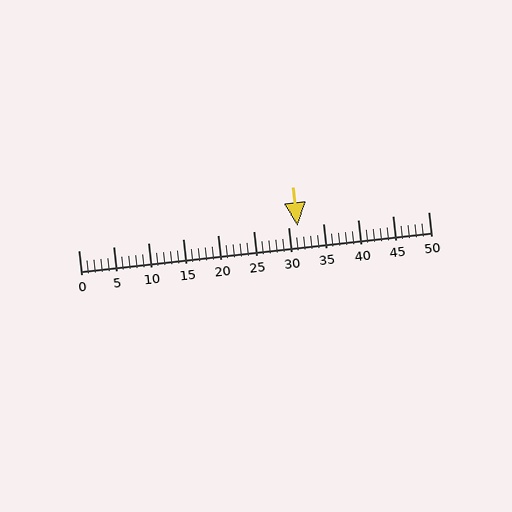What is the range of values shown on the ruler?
The ruler shows values from 0 to 50.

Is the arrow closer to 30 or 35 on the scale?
The arrow is closer to 30.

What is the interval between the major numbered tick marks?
The major tick marks are spaced 5 units apart.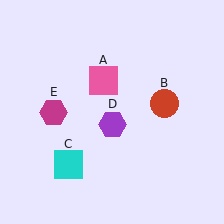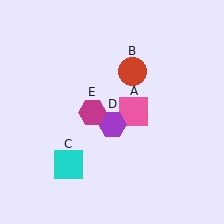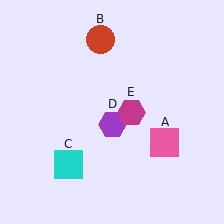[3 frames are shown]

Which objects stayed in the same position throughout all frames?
Cyan square (object C) and purple hexagon (object D) remained stationary.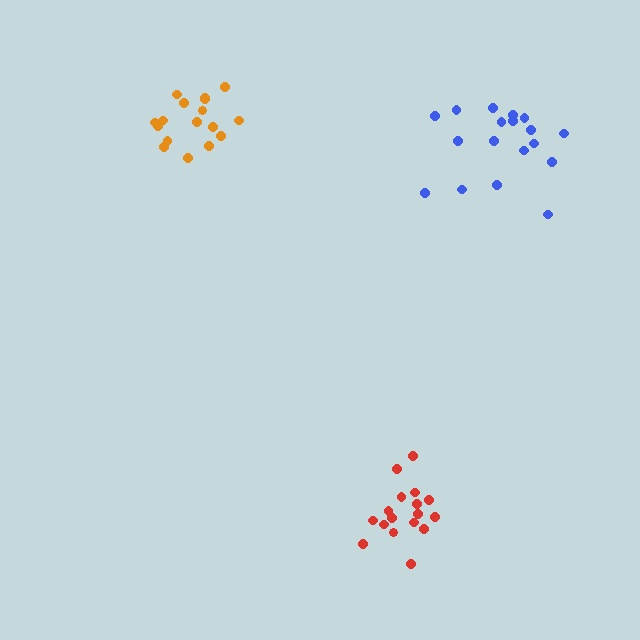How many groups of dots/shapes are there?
There are 3 groups.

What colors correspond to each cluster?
The clusters are colored: orange, blue, red.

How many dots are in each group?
Group 1: 17 dots, Group 2: 18 dots, Group 3: 17 dots (52 total).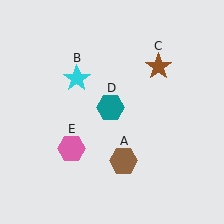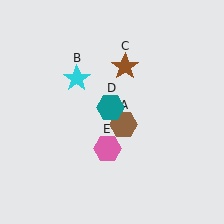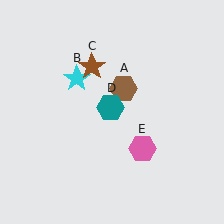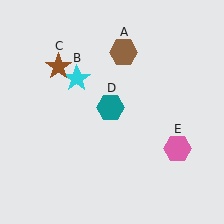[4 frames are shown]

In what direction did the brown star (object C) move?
The brown star (object C) moved left.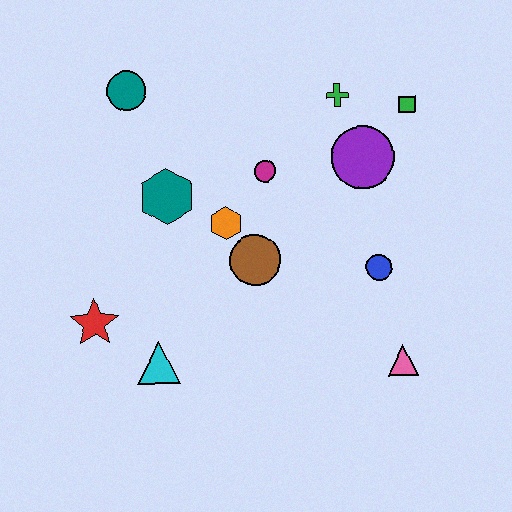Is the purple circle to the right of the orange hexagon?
Yes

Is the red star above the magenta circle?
No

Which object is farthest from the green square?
The red star is farthest from the green square.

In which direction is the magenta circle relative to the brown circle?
The magenta circle is above the brown circle.